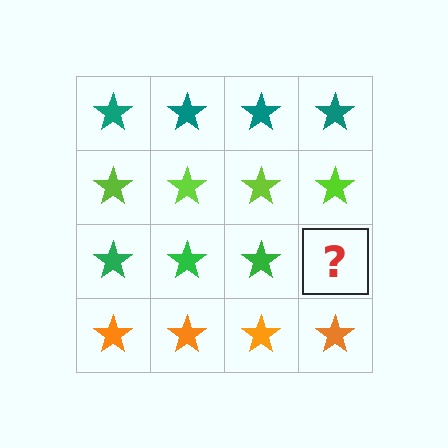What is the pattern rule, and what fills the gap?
The rule is that each row has a consistent color. The gap should be filled with a green star.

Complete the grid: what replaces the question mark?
The question mark should be replaced with a green star.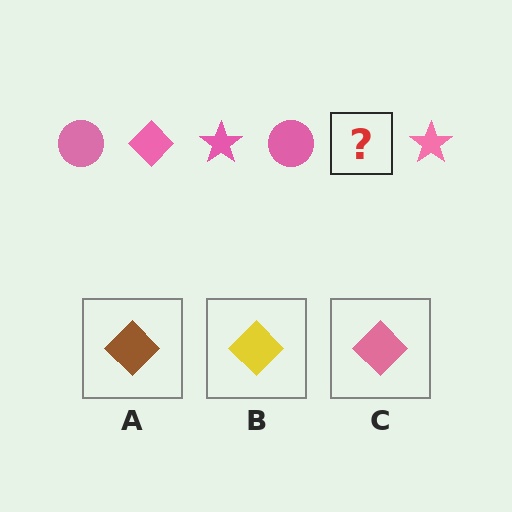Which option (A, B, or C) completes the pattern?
C.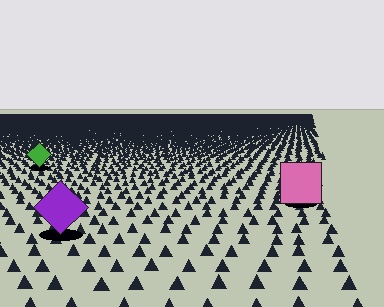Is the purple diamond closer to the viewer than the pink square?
Yes. The purple diamond is closer — you can tell from the texture gradient: the ground texture is coarser near it.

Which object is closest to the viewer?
The purple diamond is closest. The texture marks near it are larger and more spread out.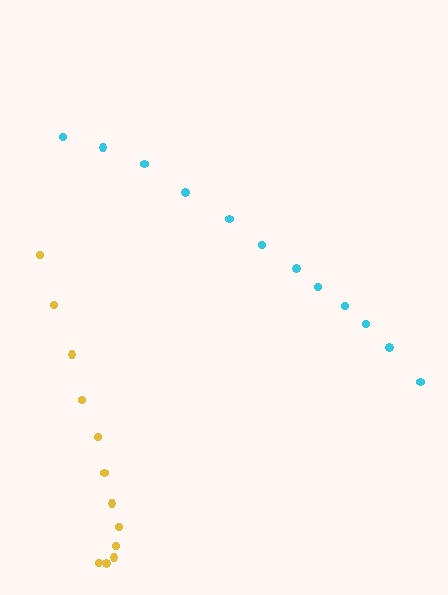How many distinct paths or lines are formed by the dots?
There are 2 distinct paths.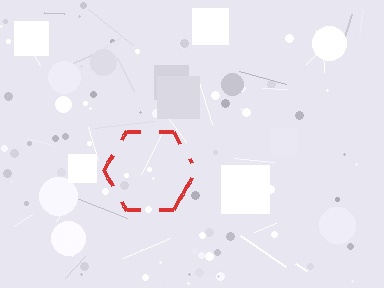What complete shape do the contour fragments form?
The contour fragments form a hexagon.